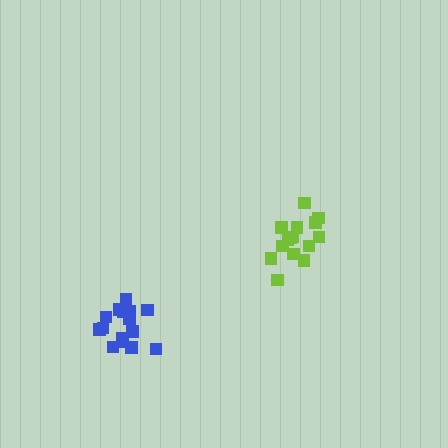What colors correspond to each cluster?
The clusters are colored: lime, blue.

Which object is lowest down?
The blue cluster is bottommost.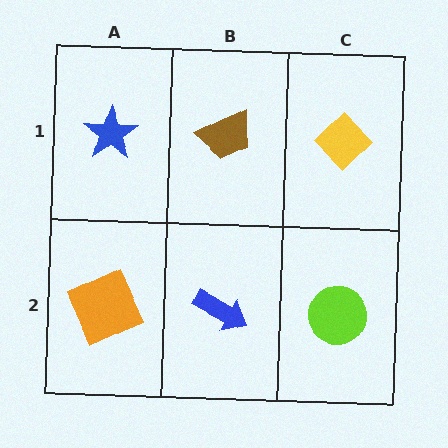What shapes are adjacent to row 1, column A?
An orange square (row 2, column A), a brown trapezoid (row 1, column B).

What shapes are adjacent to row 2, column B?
A brown trapezoid (row 1, column B), an orange square (row 2, column A), a lime circle (row 2, column C).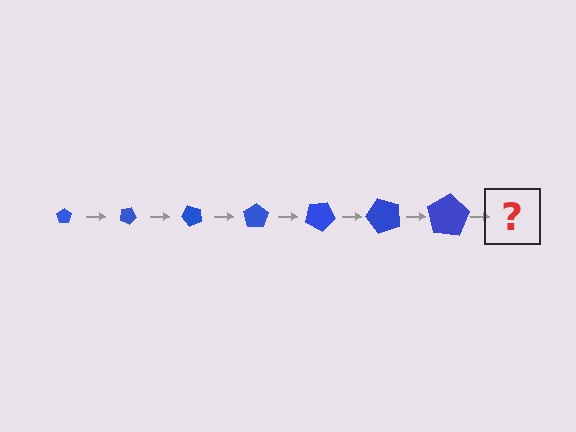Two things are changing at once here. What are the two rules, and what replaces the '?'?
The two rules are that the pentagon grows larger each step and it rotates 25 degrees each step. The '?' should be a pentagon, larger than the previous one and rotated 175 degrees from the start.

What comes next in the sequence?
The next element should be a pentagon, larger than the previous one and rotated 175 degrees from the start.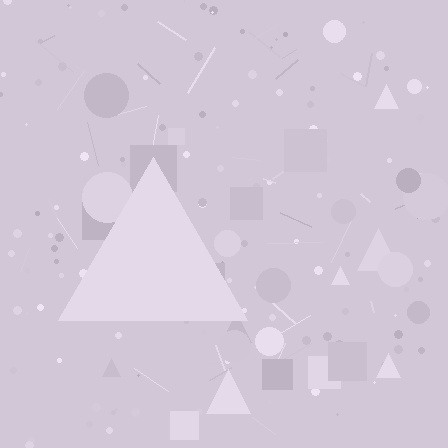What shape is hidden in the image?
A triangle is hidden in the image.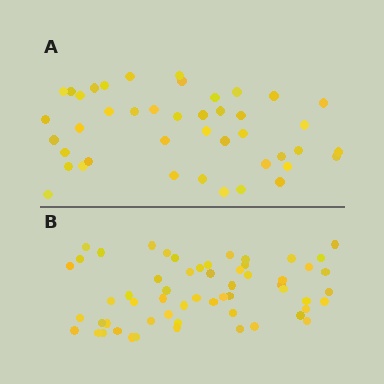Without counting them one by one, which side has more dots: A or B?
Region B (the bottom region) has more dots.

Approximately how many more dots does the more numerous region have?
Region B has approximately 15 more dots than region A.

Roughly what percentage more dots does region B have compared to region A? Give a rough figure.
About 35% more.